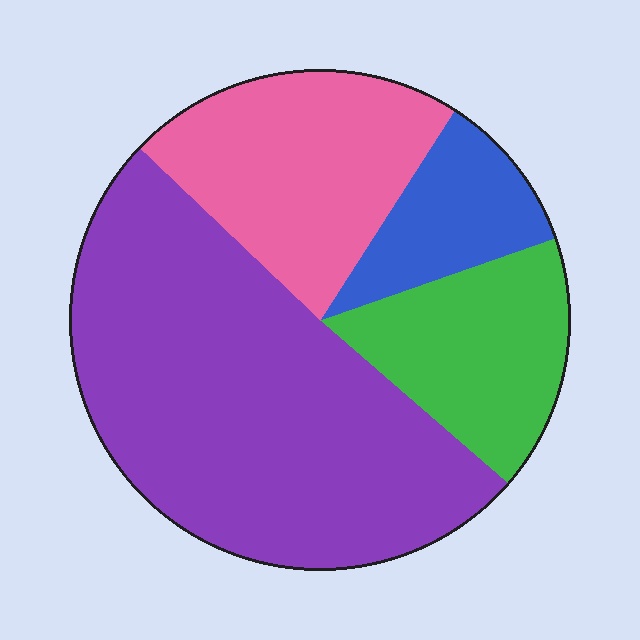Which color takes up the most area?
Purple, at roughly 50%.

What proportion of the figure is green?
Green covers about 15% of the figure.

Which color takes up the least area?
Blue, at roughly 10%.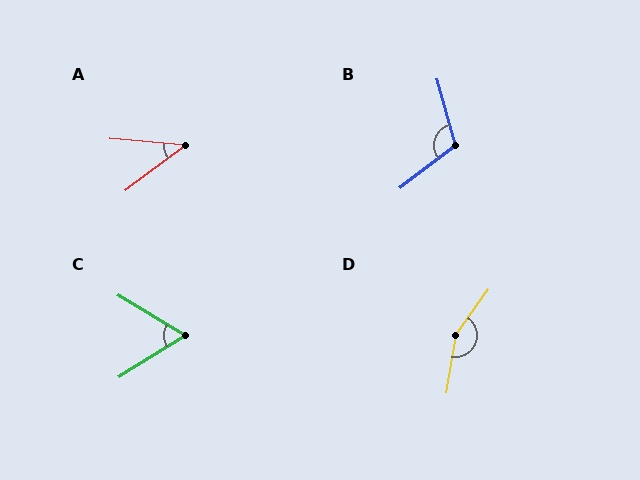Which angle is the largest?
D, at approximately 153 degrees.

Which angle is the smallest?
A, at approximately 42 degrees.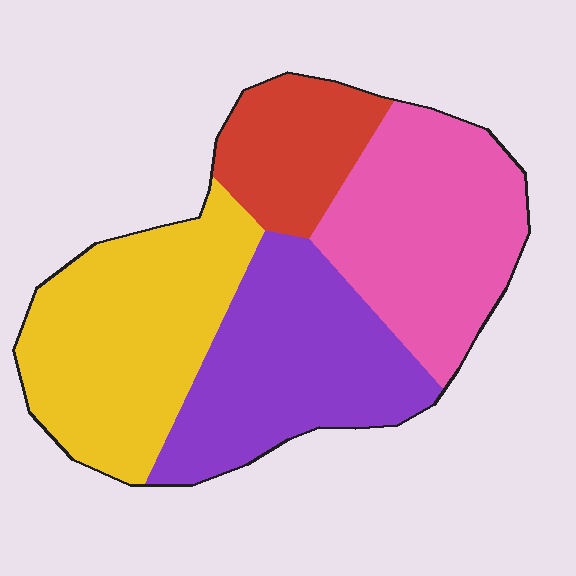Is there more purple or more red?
Purple.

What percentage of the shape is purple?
Purple covers about 30% of the shape.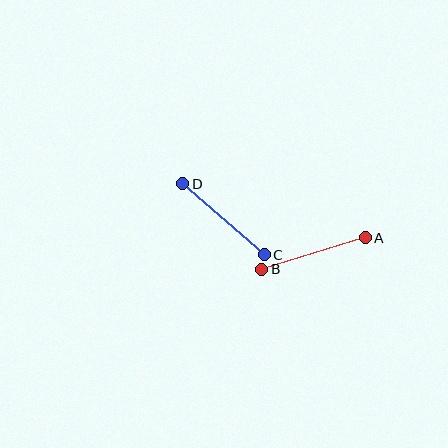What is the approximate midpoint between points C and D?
The midpoint is at approximately (223, 219) pixels.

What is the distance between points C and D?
The distance is approximately 108 pixels.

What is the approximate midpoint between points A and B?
The midpoint is at approximately (314, 254) pixels.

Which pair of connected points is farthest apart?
Points C and D are farthest apart.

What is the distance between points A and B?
The distance is approximately 108 pixels.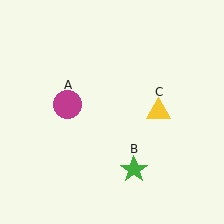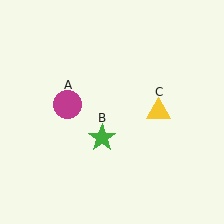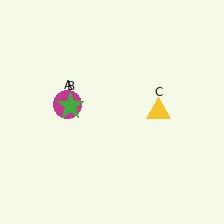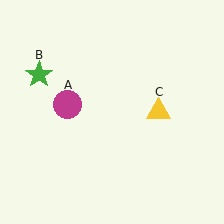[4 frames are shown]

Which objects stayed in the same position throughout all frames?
Magenta circle (object A) and yellow triangle (object C) remained stationary.